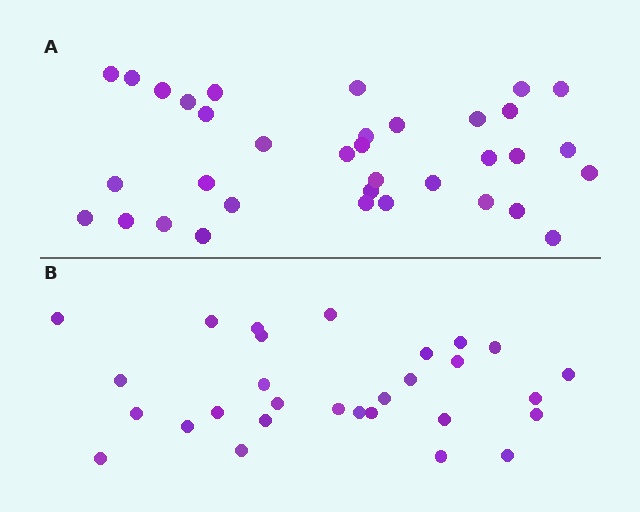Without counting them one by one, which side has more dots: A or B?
Region A (the top region) has more dots.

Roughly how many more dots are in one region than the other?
Region A has about 6 more dots than region B.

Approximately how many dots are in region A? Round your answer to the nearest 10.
About 40 dots. (The exact count is 35, which rounds to 40.)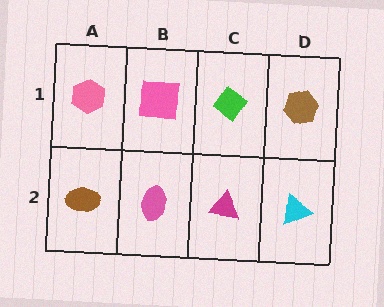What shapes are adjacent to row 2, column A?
A pink hexagon (row 1, column A), a pink ellipse (row 2, column B).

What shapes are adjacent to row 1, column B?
A pink ellipse (row 2, column B), a pink hexagon (row 1, column A), a green diamond (row 1, column C).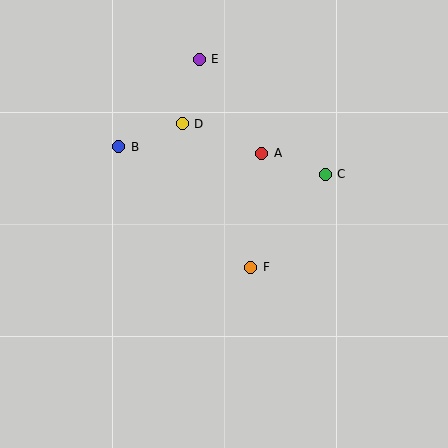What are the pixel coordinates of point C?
Point C is at (325, 174).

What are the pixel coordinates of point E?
Point E is at (199, 59).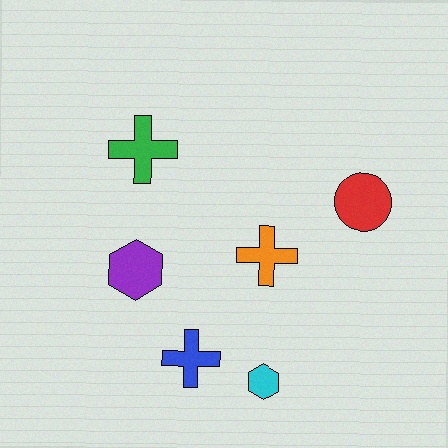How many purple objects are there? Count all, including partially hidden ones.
There is 1 purple object.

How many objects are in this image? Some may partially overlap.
There are 6 objects.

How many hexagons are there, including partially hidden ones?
There are 2 hexagons.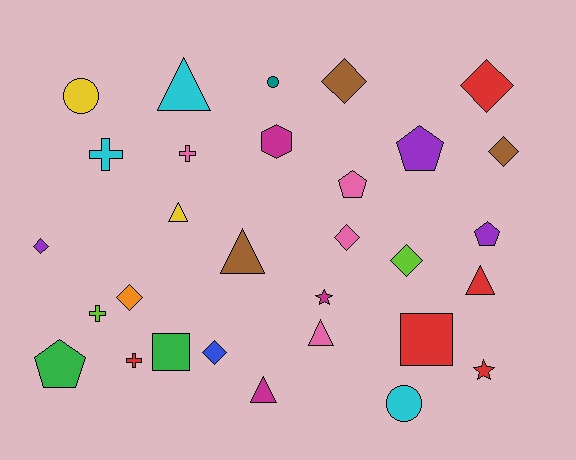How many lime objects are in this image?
There are 2 lime objects.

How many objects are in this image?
There are 30 objects.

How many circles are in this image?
There are 3 circles.